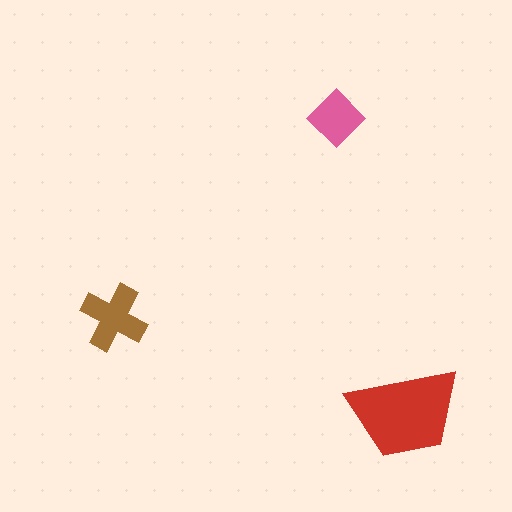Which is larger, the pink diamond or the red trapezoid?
The red trapezoid.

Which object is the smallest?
The pink diamond.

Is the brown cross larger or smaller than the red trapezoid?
Smaller.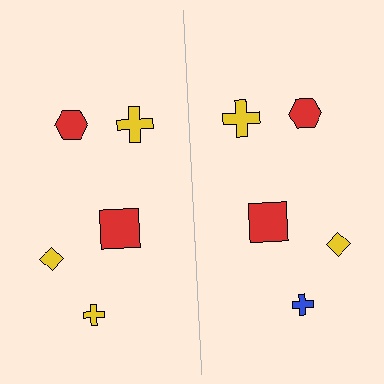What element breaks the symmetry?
The blue cross on the right side breaks the symmetry — its mirror counterpart is yellow.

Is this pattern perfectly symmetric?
No, the pattern is not perfectly symmetric. The blue cross on the right side breaks the symmetry — its mirror counterpart is yellow.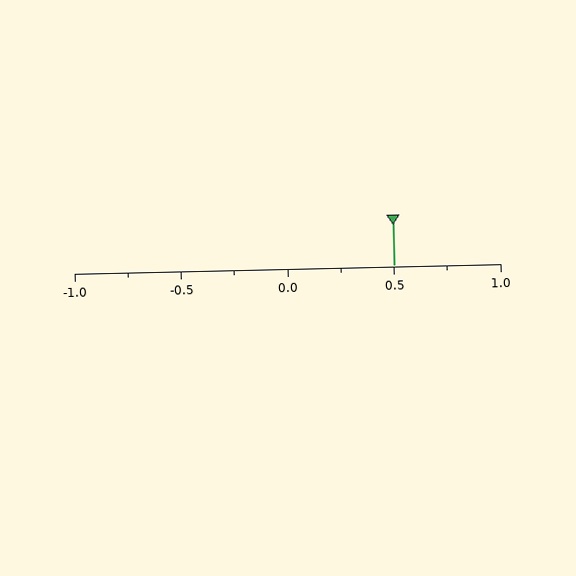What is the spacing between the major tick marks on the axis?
The major ticks are spaced 0.5 apart.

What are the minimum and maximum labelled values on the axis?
The axis runs from -1.0 to 1.0.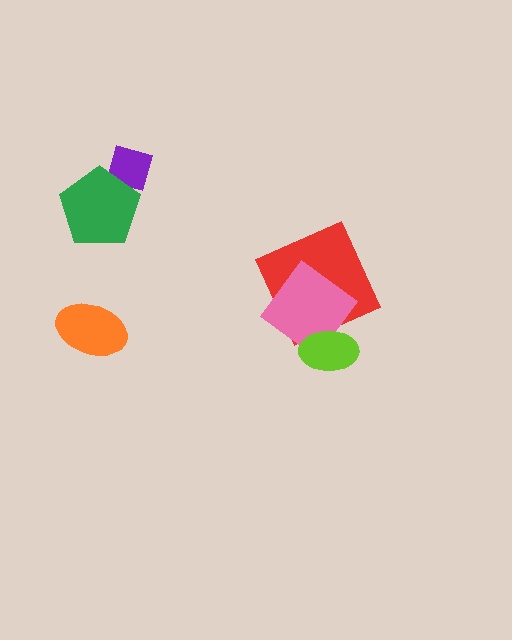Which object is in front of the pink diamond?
The lime ellipse is in front of the pink diamond.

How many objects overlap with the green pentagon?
1 object overlaps with the green pentagon.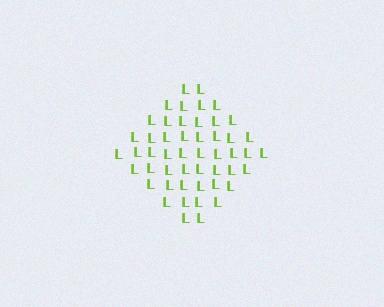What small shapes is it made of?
It is made of small letter L's.